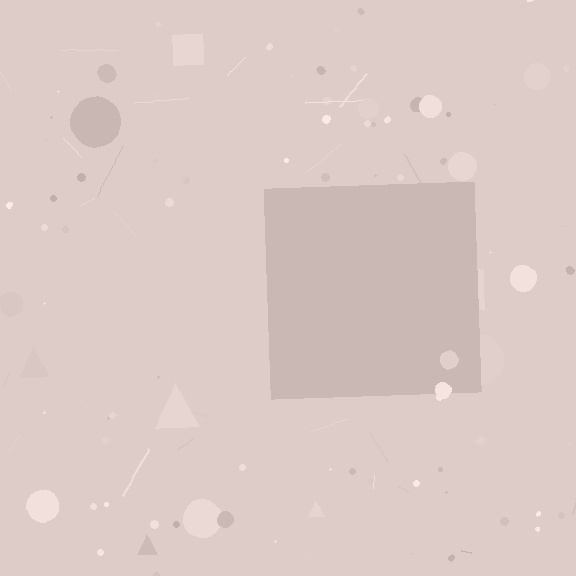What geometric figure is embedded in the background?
A square is embedded in the background.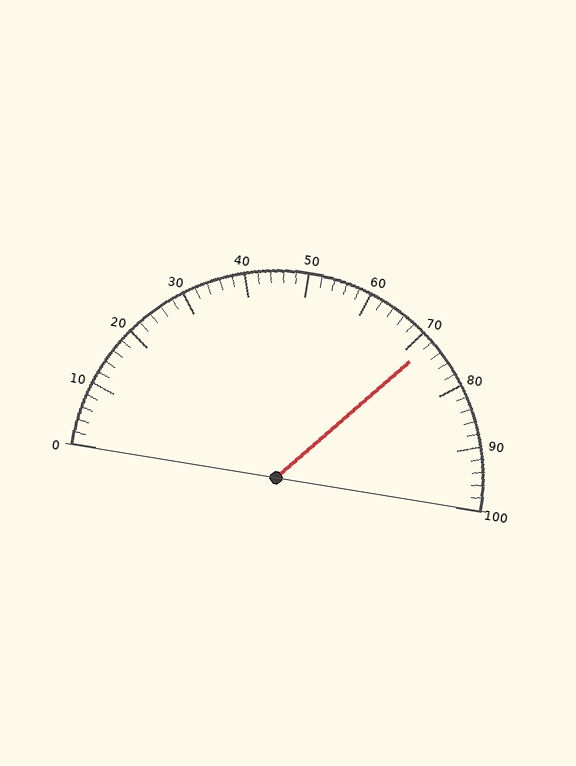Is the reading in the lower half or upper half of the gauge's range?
The reading is in the upper half of the range (0 to 100).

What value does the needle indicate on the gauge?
The needle indicates approximately 72.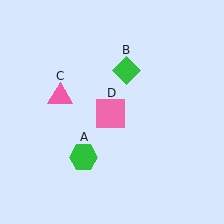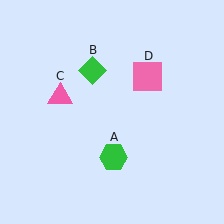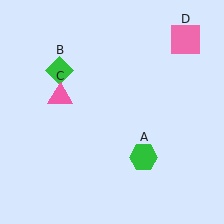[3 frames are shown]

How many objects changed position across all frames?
3 objects changed position: green hexagon (object A), green diamond (object B), pink square (object D).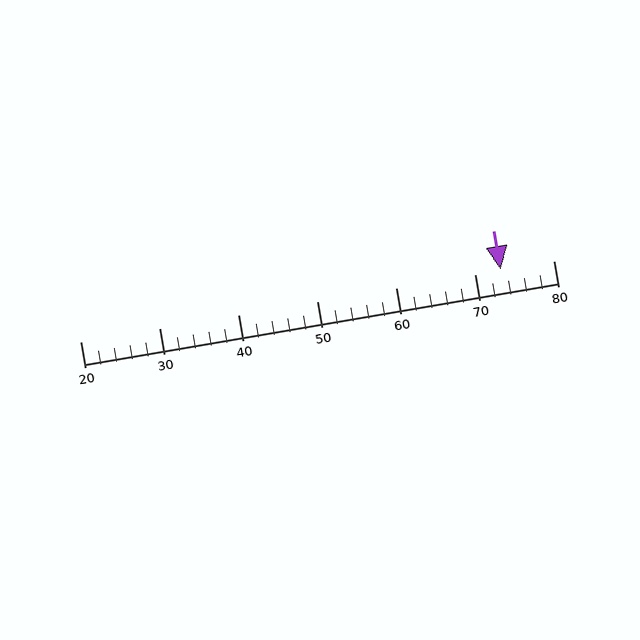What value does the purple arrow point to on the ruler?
The purple arrow points to approximately 73.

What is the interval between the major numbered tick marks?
The major tick marks are spaced 10 units apart.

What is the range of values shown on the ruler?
The ruler shows values from 20 to 80.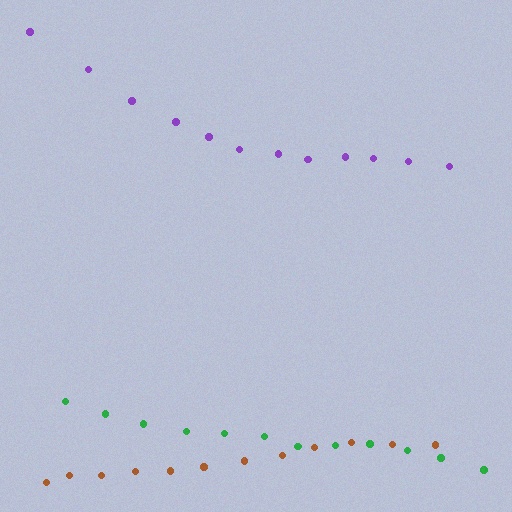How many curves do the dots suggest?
There are 3 distinct paths.